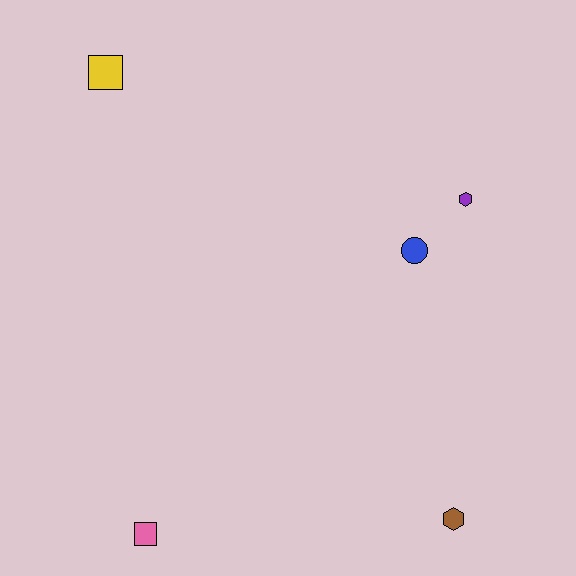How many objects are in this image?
There are 5 objects.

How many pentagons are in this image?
There are no pentagons.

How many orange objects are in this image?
There are no orange objects.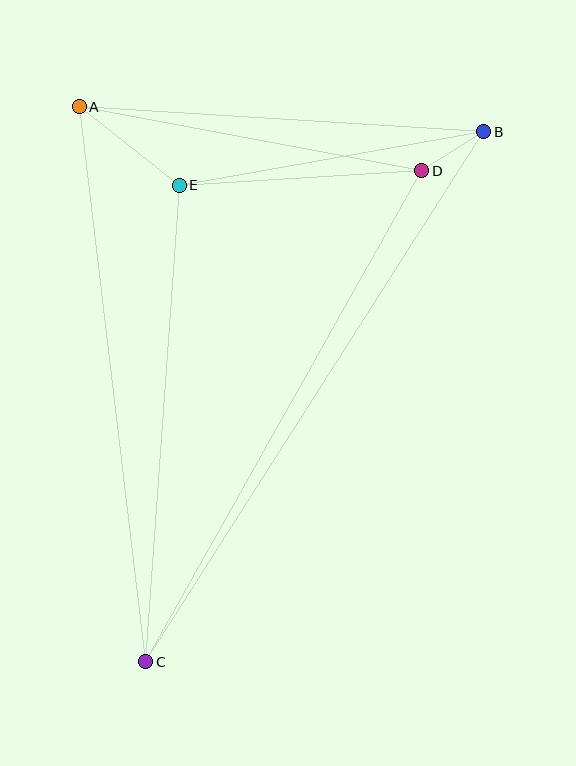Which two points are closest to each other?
Points B and D are closest to each other.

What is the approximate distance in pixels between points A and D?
The distance between A and D is approximately 349 pixels.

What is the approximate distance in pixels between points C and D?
The distance between C and D is approximately 564 pixels.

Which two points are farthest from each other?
Points B and C are farthest from each other.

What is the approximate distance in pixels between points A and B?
The distance between A and B is approximately 405 pixels.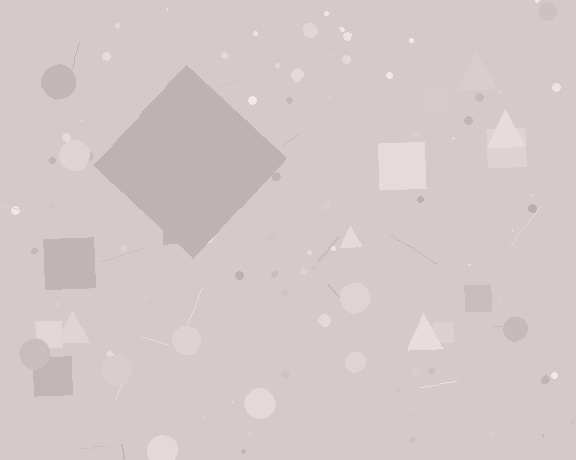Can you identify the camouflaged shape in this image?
The camouflaged shape is a diamond.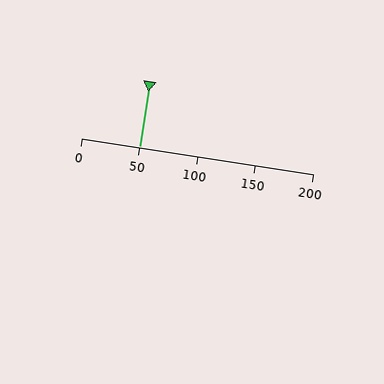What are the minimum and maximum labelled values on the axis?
The axis runs from 0 to 200.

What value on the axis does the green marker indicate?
The marker indicates approximately 50.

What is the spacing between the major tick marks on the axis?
The major ticks are spaced 50 apart.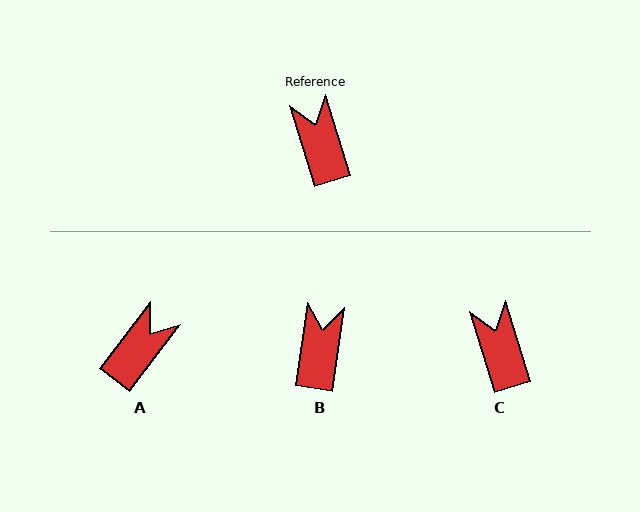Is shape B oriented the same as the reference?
No, it is off by about 25 degrees.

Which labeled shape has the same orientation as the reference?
C.